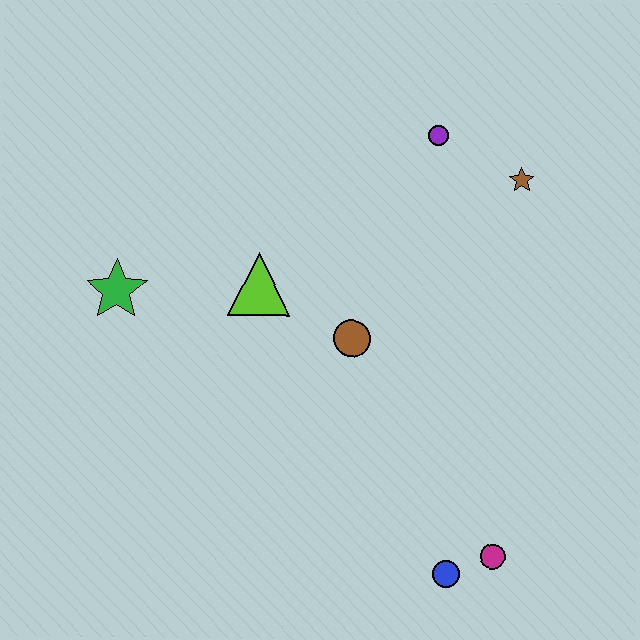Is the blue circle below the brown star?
Yes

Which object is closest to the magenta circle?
The blue circle is closest to the magenta circle.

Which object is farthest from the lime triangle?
The magenta circle is farthest from the lime triangle.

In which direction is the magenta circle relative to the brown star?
The magenta circle is below the brown star.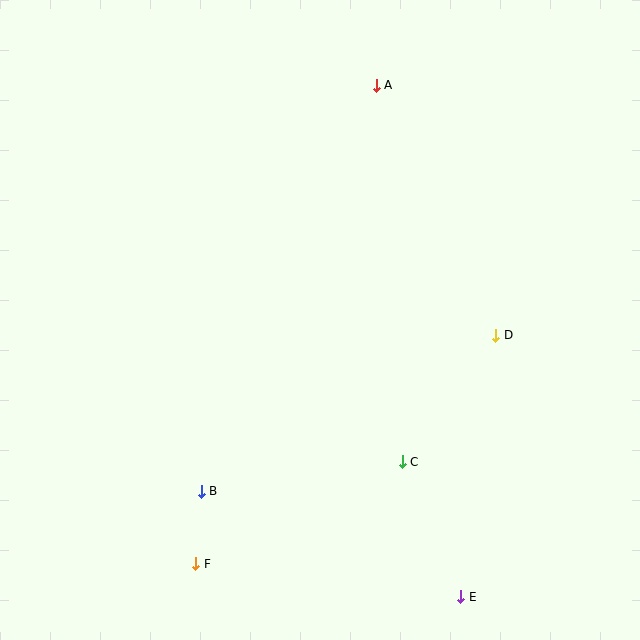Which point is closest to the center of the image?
Point C at (402, 462) is closest to the center.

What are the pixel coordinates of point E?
Point E is at (461, 597).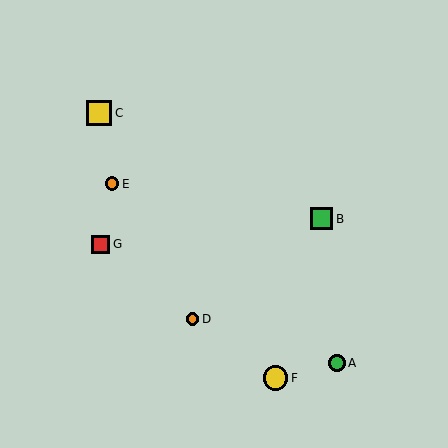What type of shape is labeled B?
Shape B is a green square.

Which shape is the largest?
The yellow square (labeled C) is the largest.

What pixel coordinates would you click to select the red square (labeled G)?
Click at (101, 244) to select the red square G.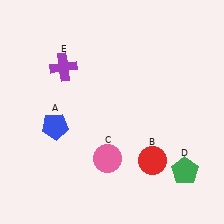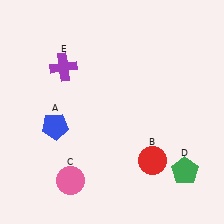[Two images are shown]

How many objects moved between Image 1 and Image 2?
1 object moved between the two images.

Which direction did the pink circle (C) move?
The pink circle (C) moved left.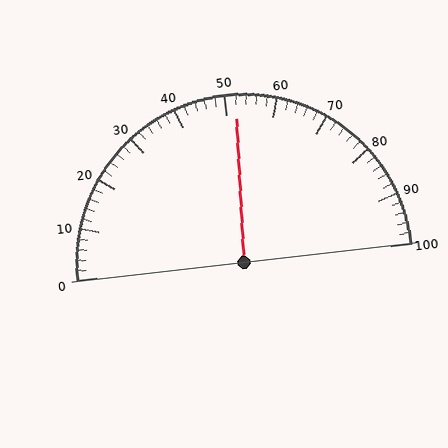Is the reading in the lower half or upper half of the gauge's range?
The reading is in the upper half of the range (0 to 100).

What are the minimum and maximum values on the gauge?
The gauge ranges from 0 to 100.